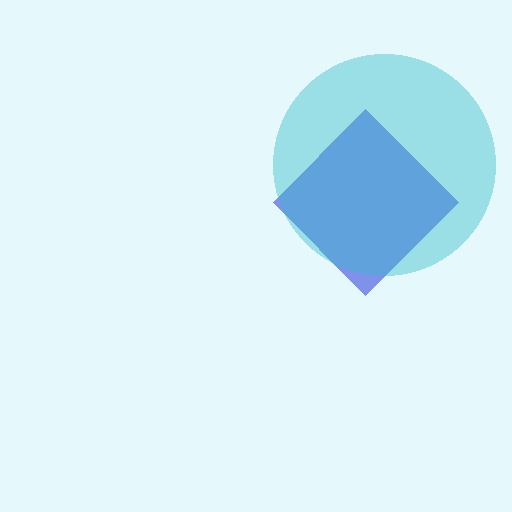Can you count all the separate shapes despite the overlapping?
Yes, there are 2 separate shapes.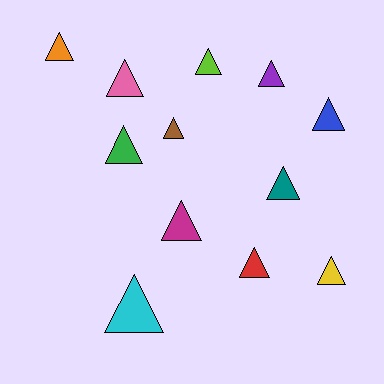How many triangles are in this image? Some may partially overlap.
There are 12 triangles.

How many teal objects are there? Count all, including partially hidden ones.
There is 1 teal object.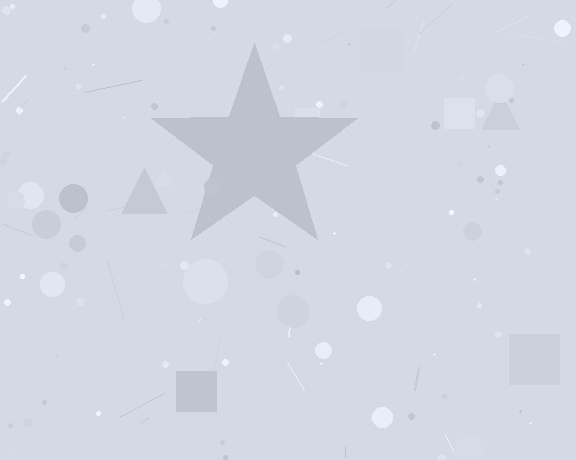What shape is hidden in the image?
A star is hidden in the image.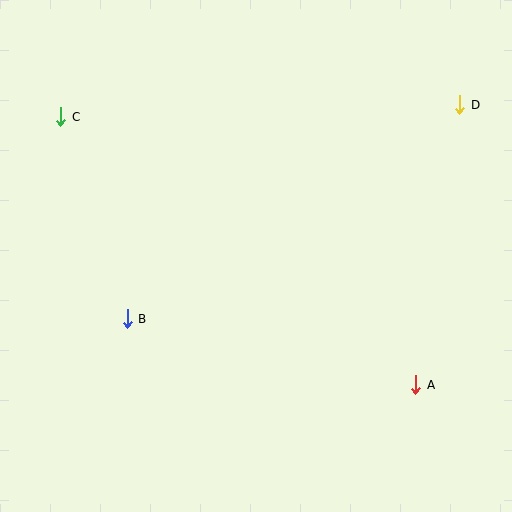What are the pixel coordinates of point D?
Point D is at (460, 105).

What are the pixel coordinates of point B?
Point B is at (127, 319).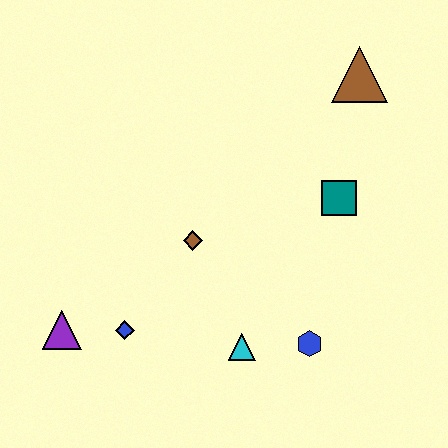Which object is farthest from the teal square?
The purple triangle is farthest from the teal square.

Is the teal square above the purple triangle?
Yes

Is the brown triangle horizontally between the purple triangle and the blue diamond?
No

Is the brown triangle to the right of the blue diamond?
Yes